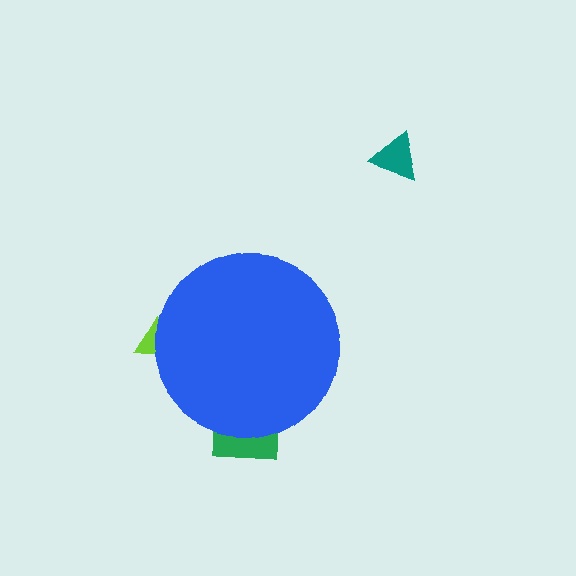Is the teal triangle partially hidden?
No, the teal triangle is fully visible.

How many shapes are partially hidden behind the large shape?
2 shapes are partially hidden.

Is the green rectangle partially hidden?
Yes, the green rectangle is partially hidden behind the blue circle.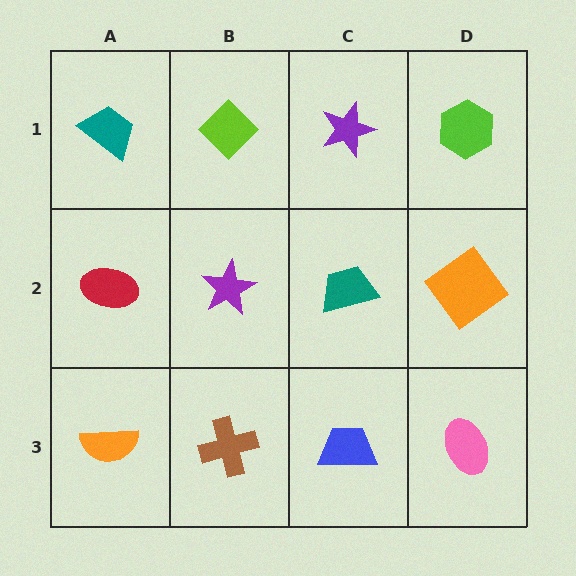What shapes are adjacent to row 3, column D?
An orange diamond (row 2, column D), a blue trapezoid (row 3, column C).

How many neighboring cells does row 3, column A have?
2.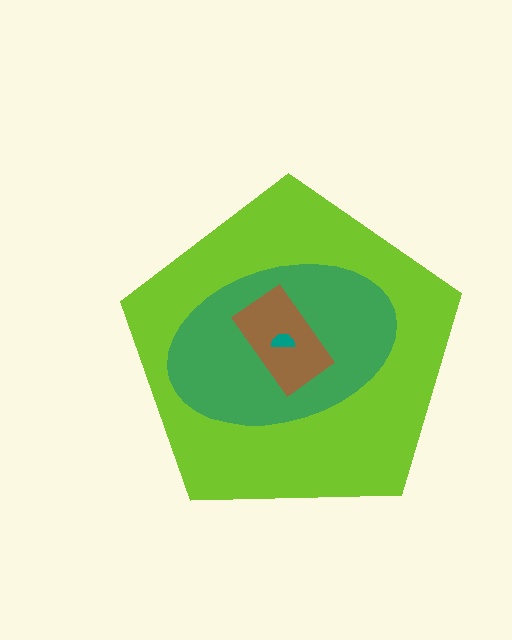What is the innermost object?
The teal semicircle.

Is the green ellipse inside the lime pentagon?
Yes.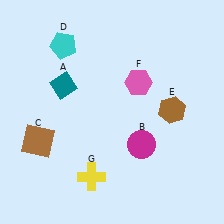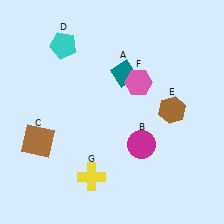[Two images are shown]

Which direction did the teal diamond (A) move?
The teal diamond (A) moved right.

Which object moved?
The teal diamond (A) moved right.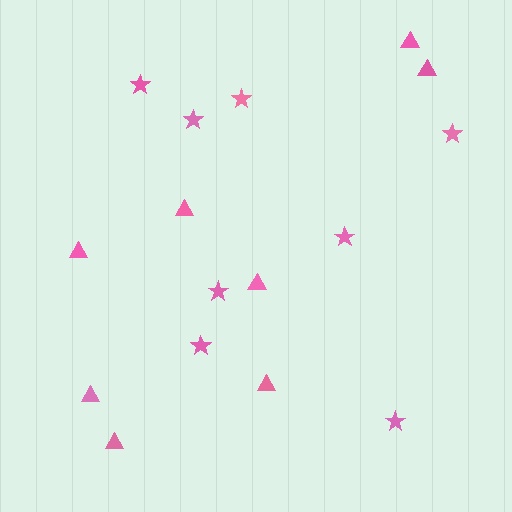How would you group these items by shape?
There are 2 groups: one group of triangles (8) and one group of stars (8).